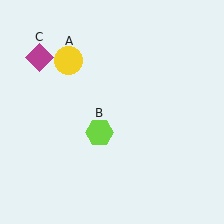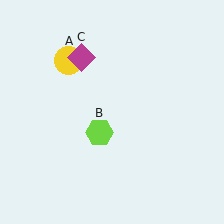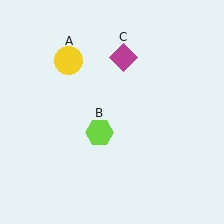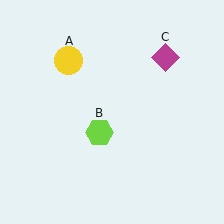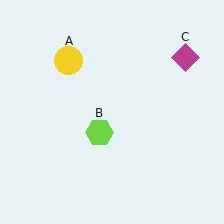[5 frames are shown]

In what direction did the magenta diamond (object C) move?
The magenta diamond (object C) moved right.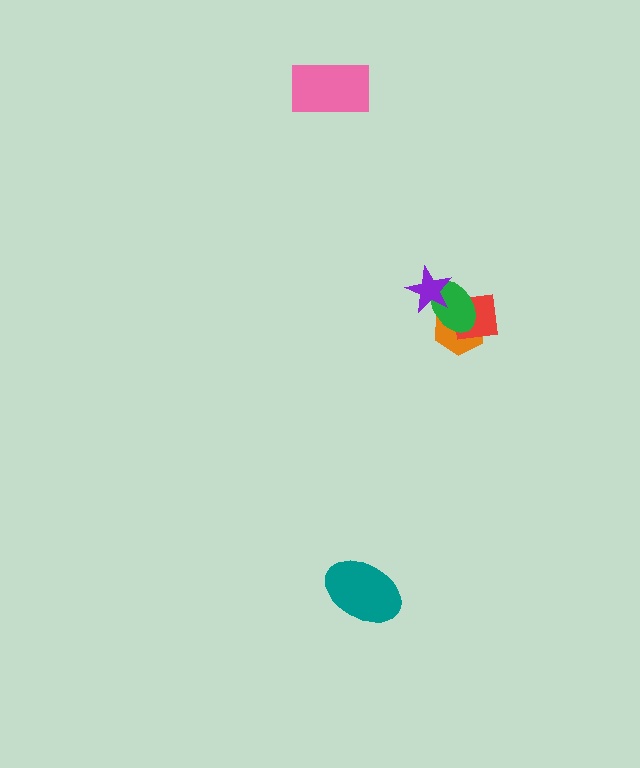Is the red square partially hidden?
Yes, it is partially covered by another shape.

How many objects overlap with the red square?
2 objects overlap with the red square.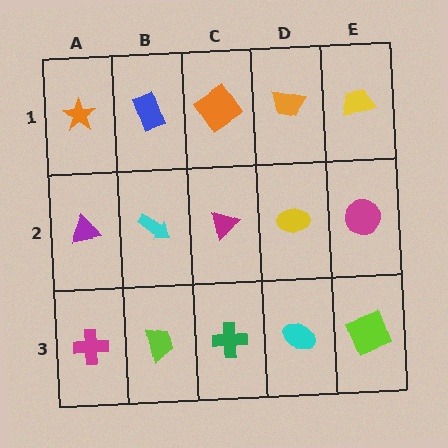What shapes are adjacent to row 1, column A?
A purple triangle (row 2, column A), a blue rectangle (row 1, column B).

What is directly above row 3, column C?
A magenta triangle.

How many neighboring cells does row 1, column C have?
3.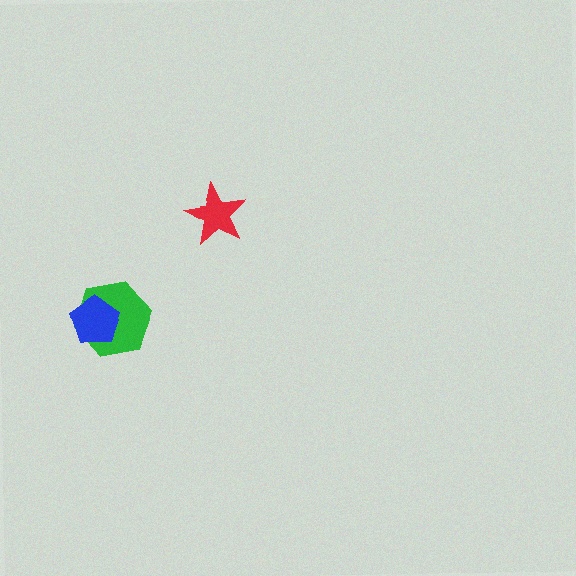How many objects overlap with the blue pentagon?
1 object overlaps with the blue pentagon.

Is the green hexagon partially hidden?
Yes, it is partially covered by another shape.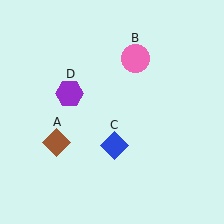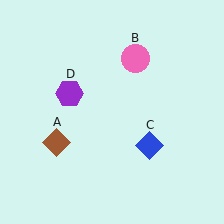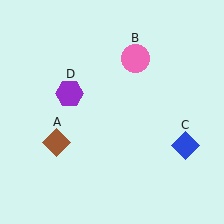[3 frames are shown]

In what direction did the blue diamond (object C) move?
The blue diamond (object C) moved right.